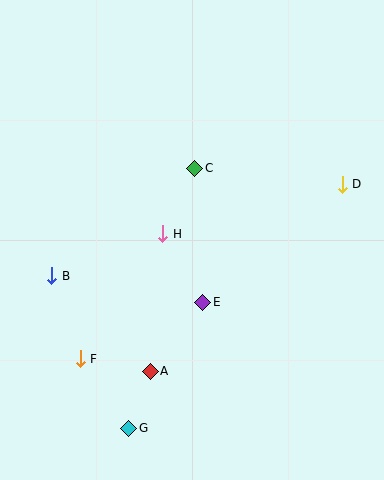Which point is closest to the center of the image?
Point H at (163, 234) is closest to the center.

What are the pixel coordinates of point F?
Point F is at (80, 359).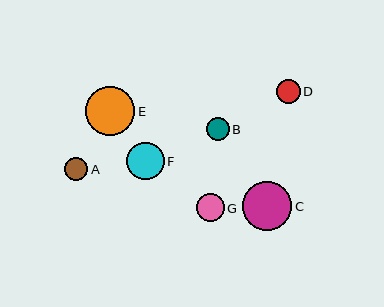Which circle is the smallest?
Circle B is the smallest with a size of approximately 23 pixels.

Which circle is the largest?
Circle C is the largest with a size of approximately 49 pixels.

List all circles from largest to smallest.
From largest to smallest: C, E, F, G, D, A, B.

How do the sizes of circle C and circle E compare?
Circle C and circle E are approximately the same size.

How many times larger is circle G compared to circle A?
Circle G is approximately 1.2 times the size of circle A.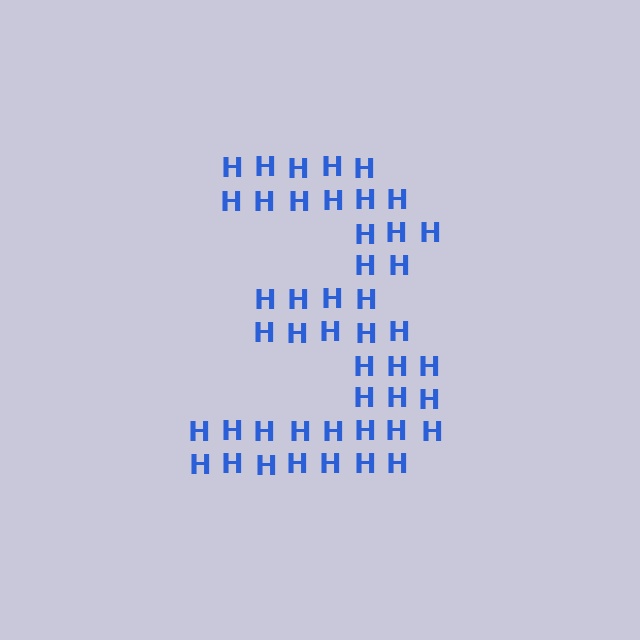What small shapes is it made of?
It is made of small letter H's.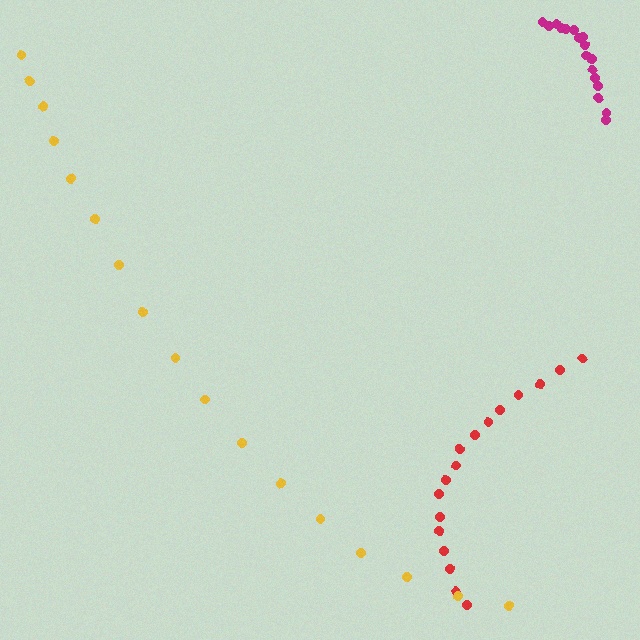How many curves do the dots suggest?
There are 3 distinct paths.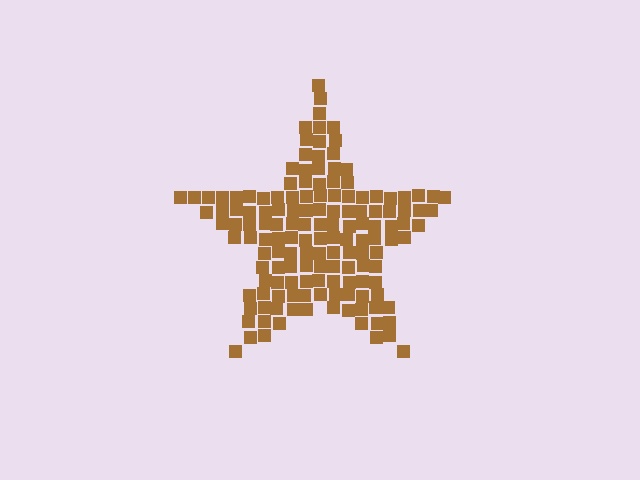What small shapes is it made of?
It is made of small squares.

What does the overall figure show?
The overall figure shows a star.